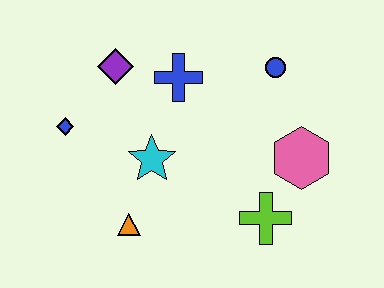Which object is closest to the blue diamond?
The purple diamond is closest to the blue diamond.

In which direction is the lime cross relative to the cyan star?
The lime cross is to the right of the cyan star.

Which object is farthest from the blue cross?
The lime cross is farthest from the blue cross.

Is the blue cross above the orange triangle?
Yes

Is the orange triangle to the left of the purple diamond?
No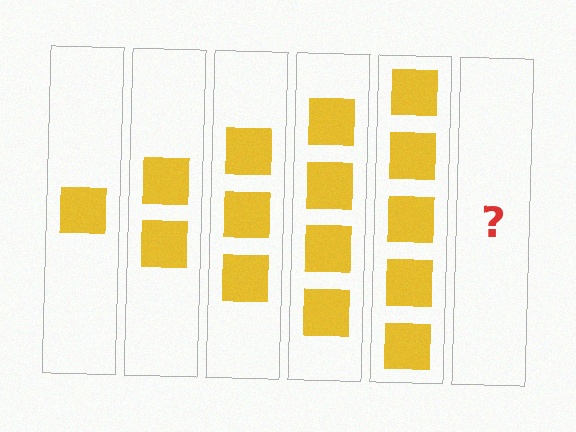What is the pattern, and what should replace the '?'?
The pattern is that each step adds one more square. The '?' should be 6 squares.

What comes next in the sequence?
The next element should be 6 squares.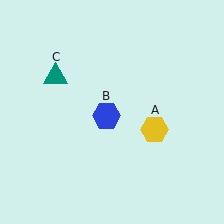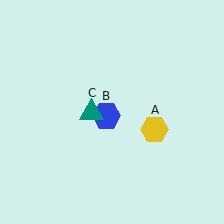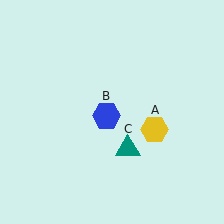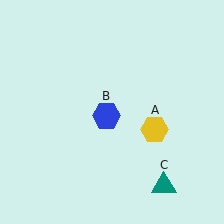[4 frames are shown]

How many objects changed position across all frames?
1 object changed position: teal triangle (object C).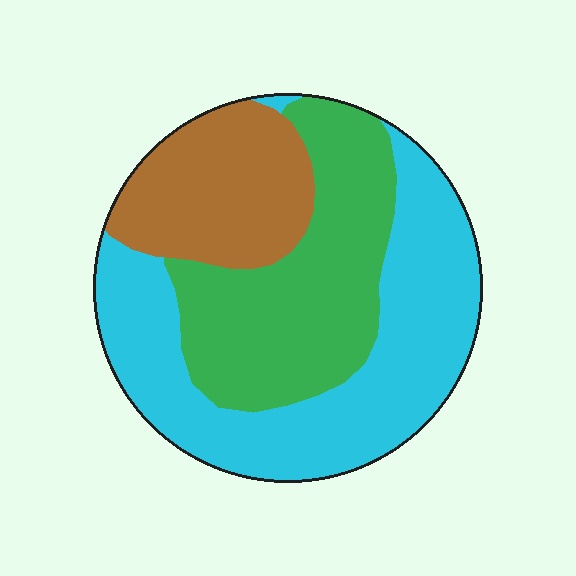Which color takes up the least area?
Brown, at roughly 20%.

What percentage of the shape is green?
Green covers roughly 35% of the shape.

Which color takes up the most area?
Cyan, at roughly 45%.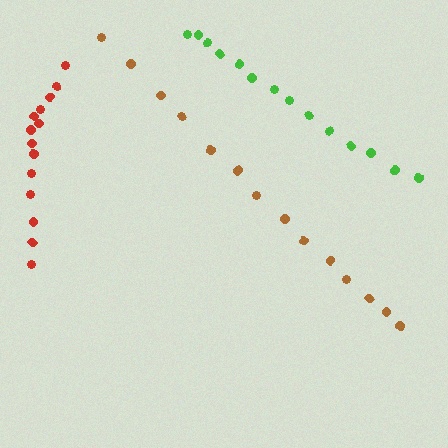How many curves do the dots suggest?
There are 3 distinct paths.